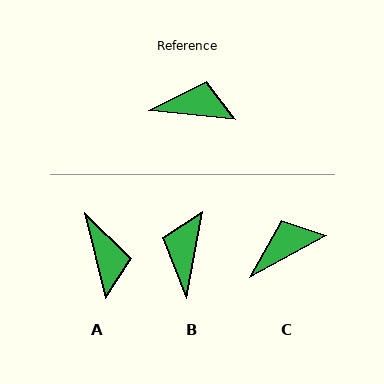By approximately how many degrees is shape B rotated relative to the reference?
Approximately 85 degrees counter-clockwise.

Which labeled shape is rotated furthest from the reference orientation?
B, about 85 degrees away.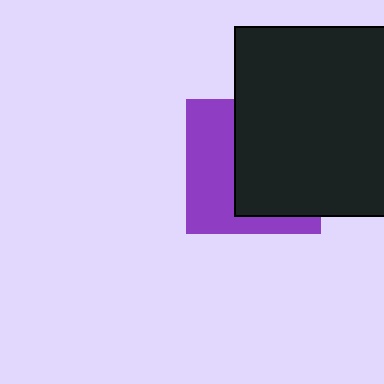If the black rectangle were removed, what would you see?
You would see the complete purple square.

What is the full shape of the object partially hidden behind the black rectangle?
The partially hidden object is a purple square.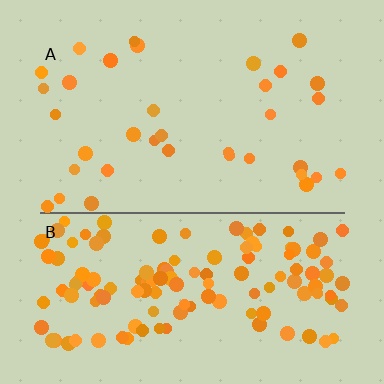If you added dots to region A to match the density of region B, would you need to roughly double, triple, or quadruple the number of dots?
Approximately quadruple.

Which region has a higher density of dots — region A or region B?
B (the bottom).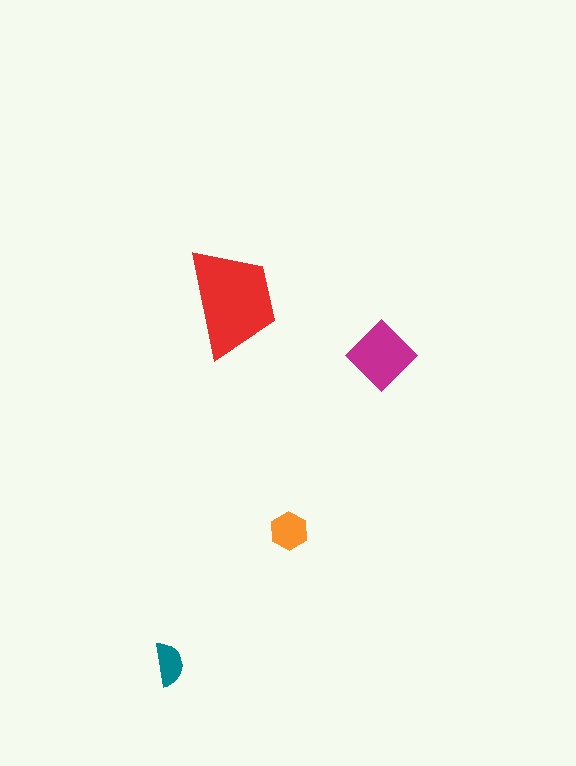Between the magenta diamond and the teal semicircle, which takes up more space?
The magenta diamond.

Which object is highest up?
The red trapezoid is topmost.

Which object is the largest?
The red trapezoid.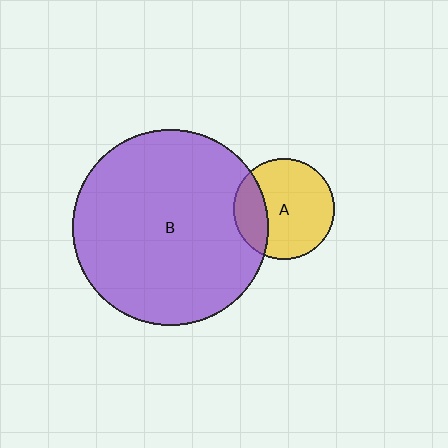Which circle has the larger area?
Circle B (purple).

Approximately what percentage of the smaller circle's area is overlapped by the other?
Approximately 25%.